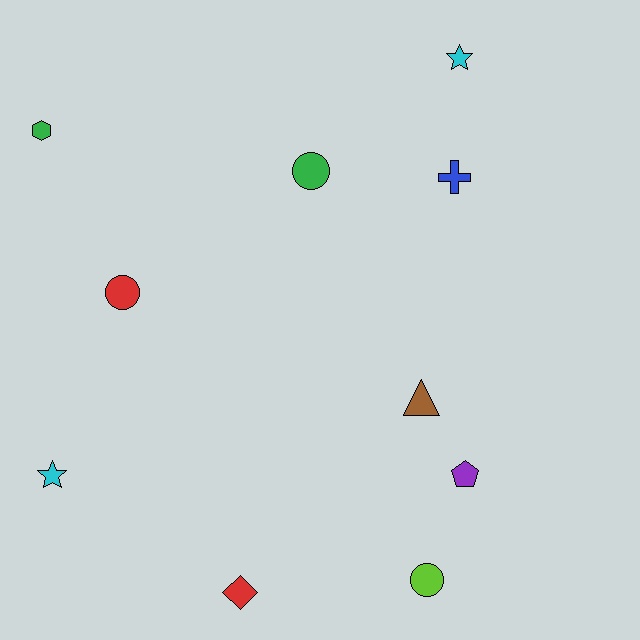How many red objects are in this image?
There are 2 red objects.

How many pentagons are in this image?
There is 1 pentagon.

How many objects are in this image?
There are 10 objects.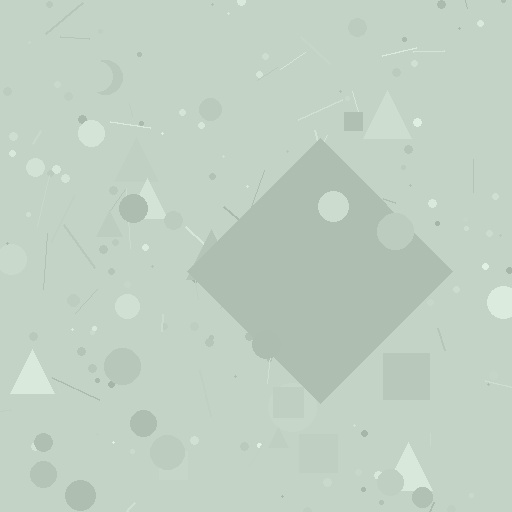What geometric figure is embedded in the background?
A diamond is embedded in the background.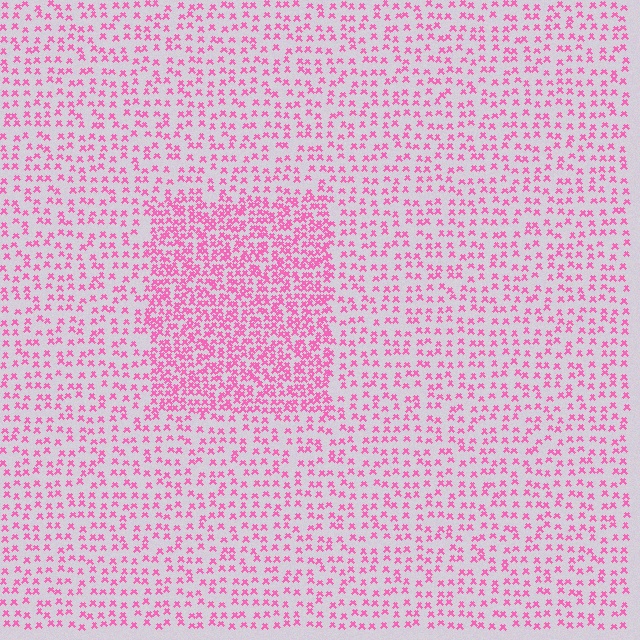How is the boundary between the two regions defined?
The boundary is defined by a change in element density (approximately 2.1x ratio). All elements are the same color, size, and shape.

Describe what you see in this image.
The image contains small pink elements arranged at two different densities. A rectangle-shaped region is visible where the elements are more densely packed than the surrounding area.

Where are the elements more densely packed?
The elements are more densely packed inside the rectangle boundary.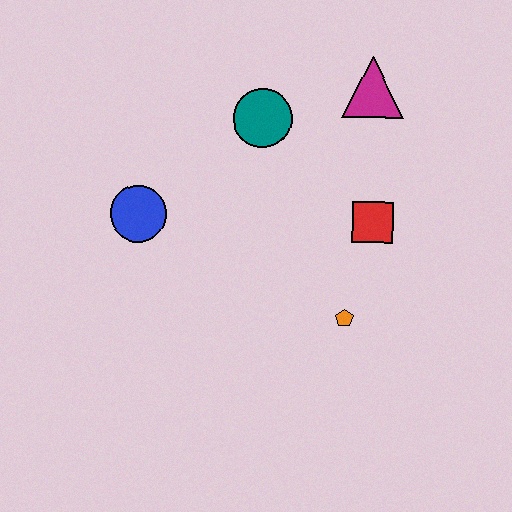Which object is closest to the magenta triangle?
The teal circle is closest to the magenta triangle.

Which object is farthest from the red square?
The blue circle is farthest from the red square.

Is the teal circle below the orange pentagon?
No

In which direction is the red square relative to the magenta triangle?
The red square is below the magenta triangle.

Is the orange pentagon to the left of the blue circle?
No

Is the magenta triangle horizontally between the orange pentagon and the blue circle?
No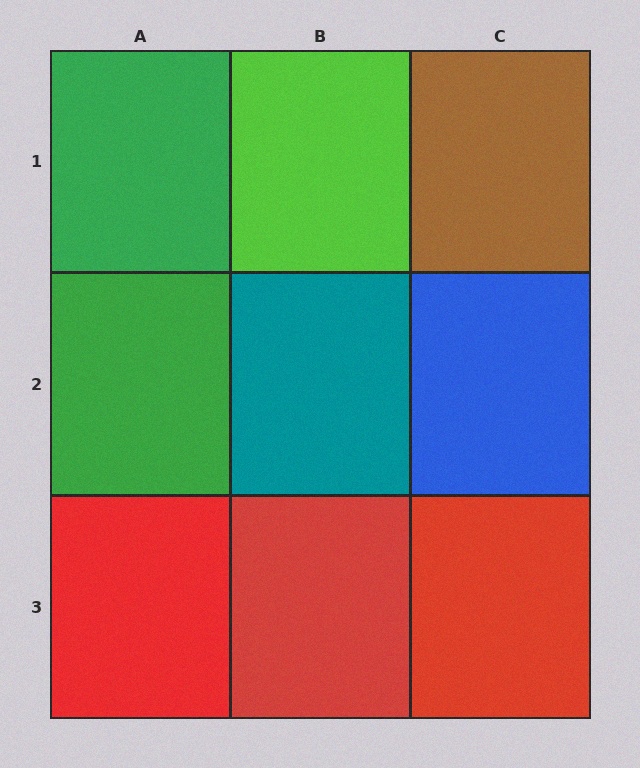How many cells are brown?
1 cell is brown.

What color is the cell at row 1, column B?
Lime.